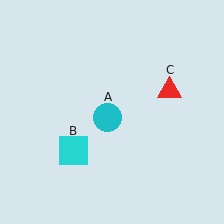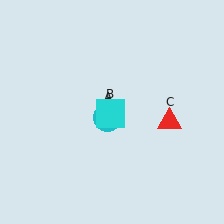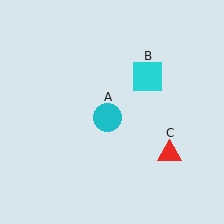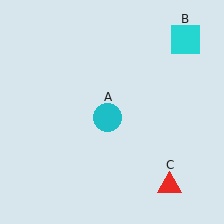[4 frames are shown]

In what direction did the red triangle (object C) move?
The red triangle (object C) moved down.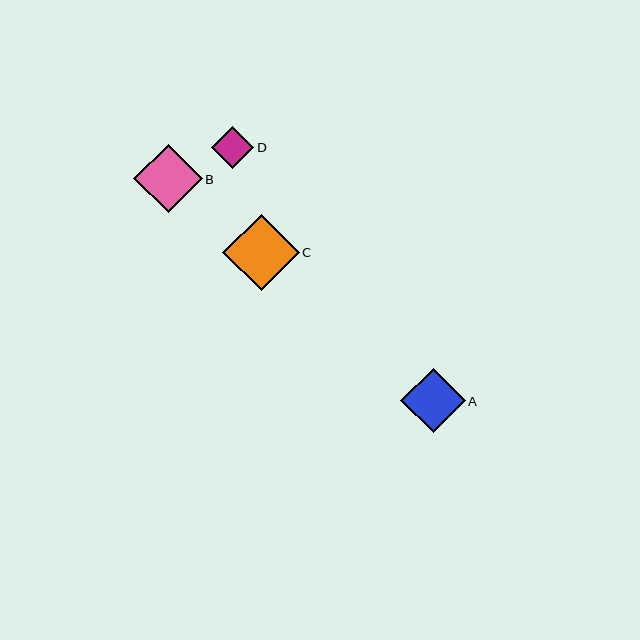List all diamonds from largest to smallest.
From largest to smallest: C, B, A, D.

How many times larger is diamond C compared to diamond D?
Diamond C is approximately 1.8 times the size of diamond D.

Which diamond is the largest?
Diamond C is the largest with a size of approximately 76 pixels.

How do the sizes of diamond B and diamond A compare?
Diamond B and diamond A are approximately the same size.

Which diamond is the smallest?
Diamond D is the smallest with a size of approximately 42 pixels.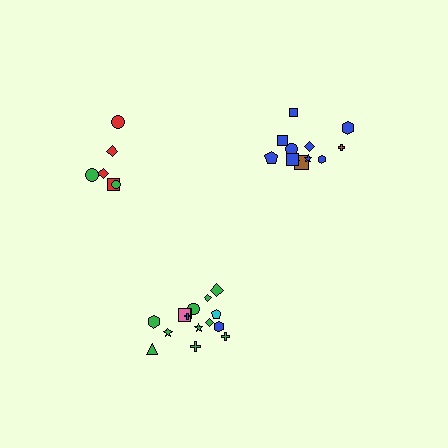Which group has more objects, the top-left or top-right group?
The top-right group.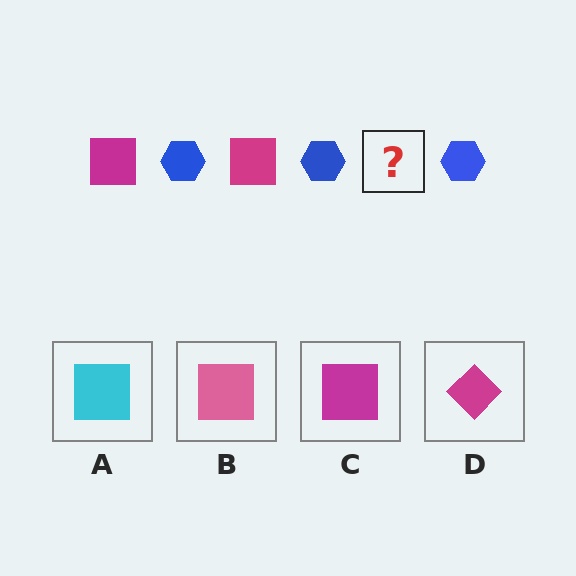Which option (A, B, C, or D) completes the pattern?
C.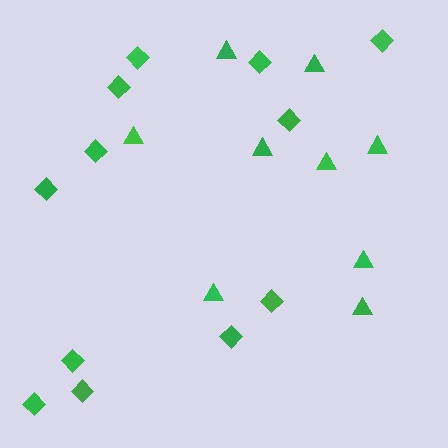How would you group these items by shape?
There are 2 groups: one group of diamonds (12) and one group of triangles (9).